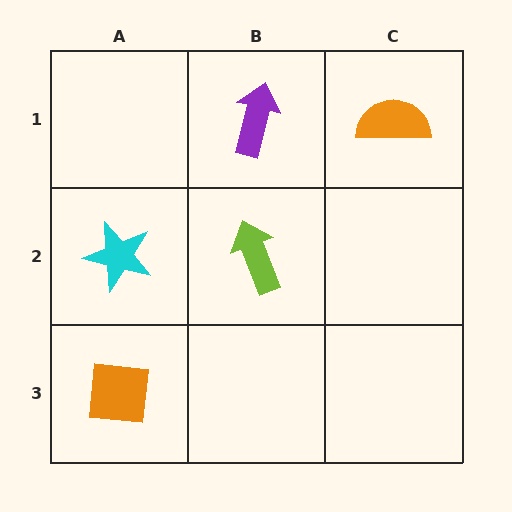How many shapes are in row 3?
1 shape.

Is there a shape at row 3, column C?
No, that cell is empty.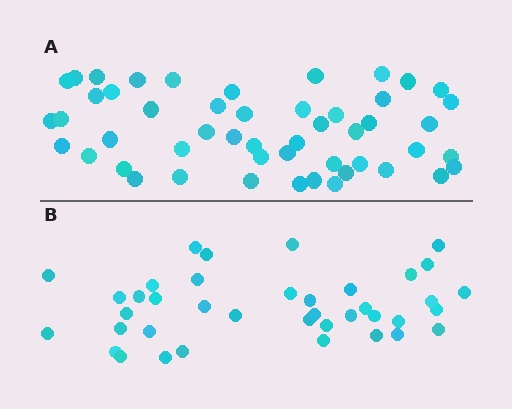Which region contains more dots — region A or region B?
Region A (the top region) has more dots.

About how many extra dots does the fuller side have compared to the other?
Region A has roughly 12 or so more dots than region B.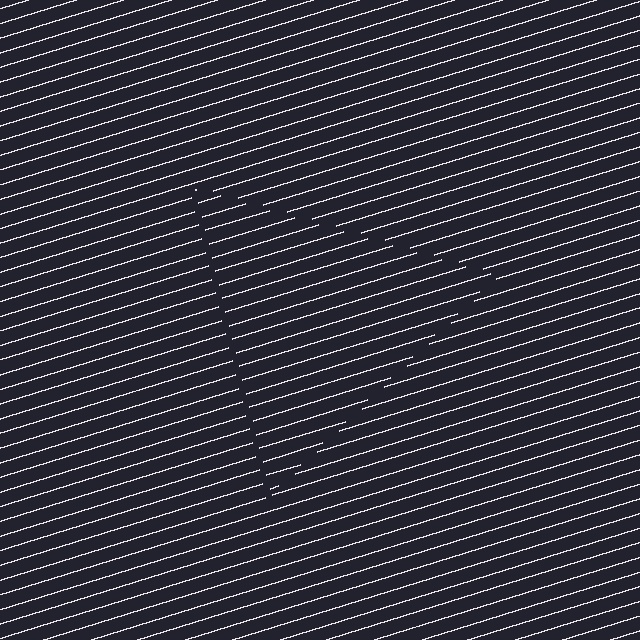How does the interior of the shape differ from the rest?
The interior of the shape contains the same grating, shifted by half a period — the contour is defined by the phase discontinuity where line-ends from the inner and outer gratings abut.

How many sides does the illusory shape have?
3 sides — the line-ends trace a triangle.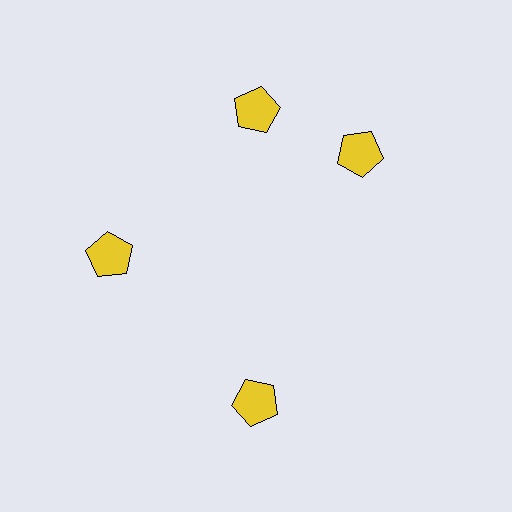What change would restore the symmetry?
The symmetry would be restored by rotating it back into even spacing with its neighbors so that all 4 pentagons sit at equal angles and equal distance from the center.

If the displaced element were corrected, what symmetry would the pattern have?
It would have 4-fold rotational symmetry — the pattern would map onto itself every 90 degrees.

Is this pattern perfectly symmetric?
No. The 4 yellow pentagons are arranged in a ring, but one element near the 3 o'clock position is rotated out of alignment along the ring, breaking the 4-fold rotational symmetry.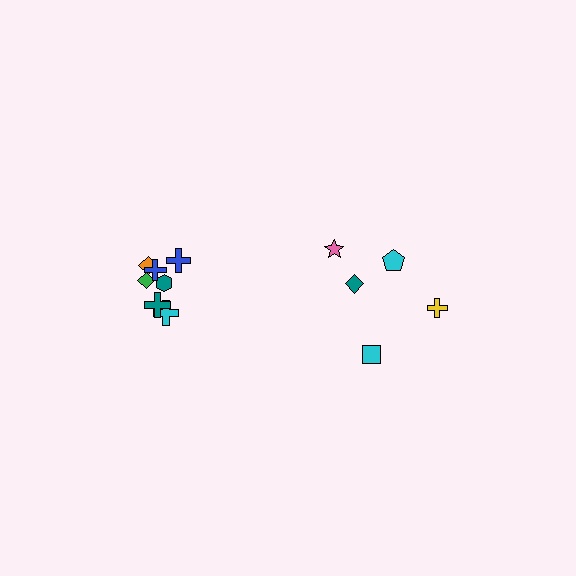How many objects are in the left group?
There are 7 objects.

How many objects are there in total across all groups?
There are 12 objects.